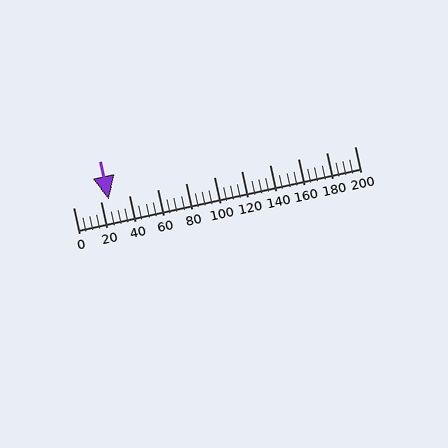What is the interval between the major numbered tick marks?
The major tick marks are spaced 20 units apart.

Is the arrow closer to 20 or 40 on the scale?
The arrow is closer to 20.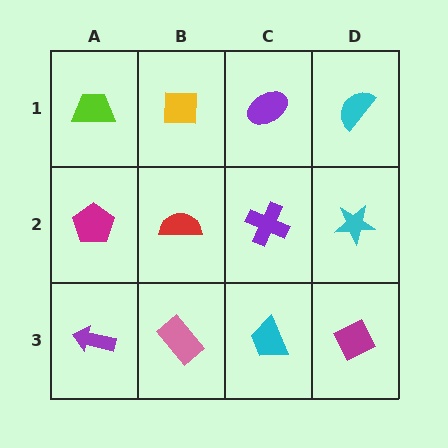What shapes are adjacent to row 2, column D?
A cyan semicircle (row 1, column D), a magenta diamond (row 3, column D), a purple cross (row 2, column C).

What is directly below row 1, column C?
A purple cross.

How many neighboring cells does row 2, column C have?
4.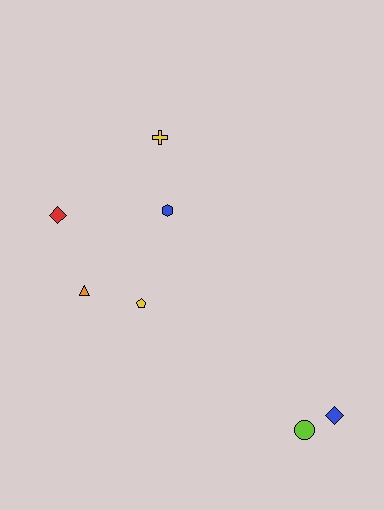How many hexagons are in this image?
There is 1 hexagon.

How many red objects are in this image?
There is 1 red object.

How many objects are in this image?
There are 7 objects.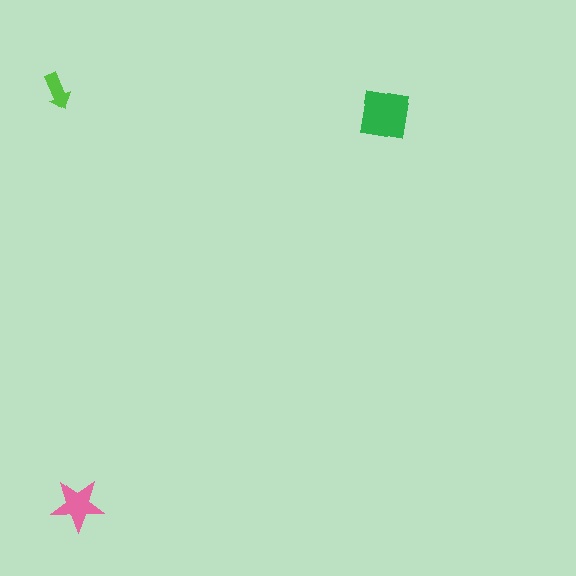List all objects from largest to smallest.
The green square, the pink star, the lime arrow.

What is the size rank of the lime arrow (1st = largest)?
3rd.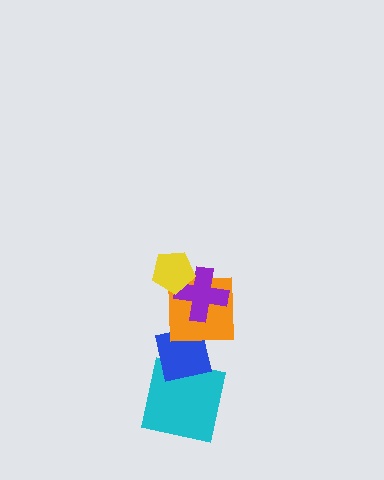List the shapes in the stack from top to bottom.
From top to bottom: the yellow pentagon, the purple cross, the orange square, the blue square, the cyan square.